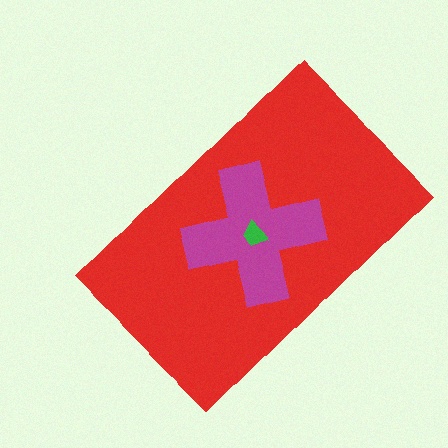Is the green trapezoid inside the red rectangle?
Yes.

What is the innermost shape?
The green trapezoid.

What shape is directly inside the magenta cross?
The green trapezoid.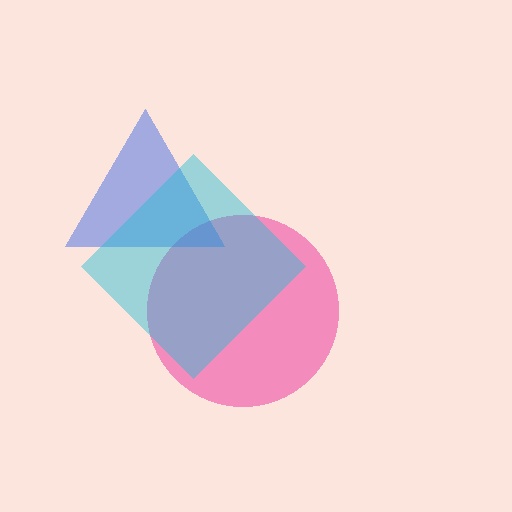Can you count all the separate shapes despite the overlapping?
Yes, there are 3 separate shapes.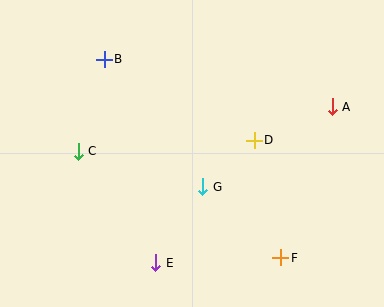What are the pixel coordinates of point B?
Point B is at (104, 59).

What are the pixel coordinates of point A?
Point A is at (332, 107).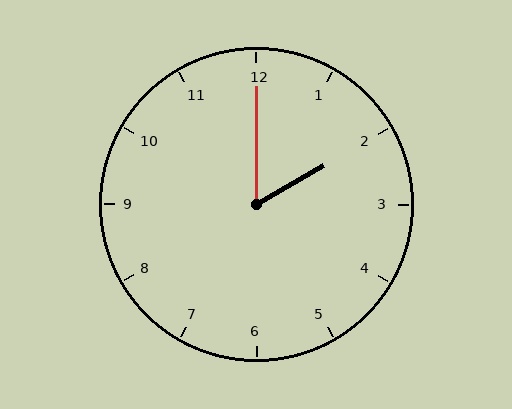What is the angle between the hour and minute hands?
Approximately 60 degrees.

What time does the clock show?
2:00.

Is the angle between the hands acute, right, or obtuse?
It is acute.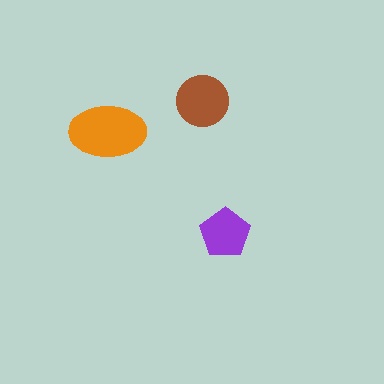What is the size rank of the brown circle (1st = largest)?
2nd.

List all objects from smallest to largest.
The purple pentagon, the brown circle, the orange ellipse.